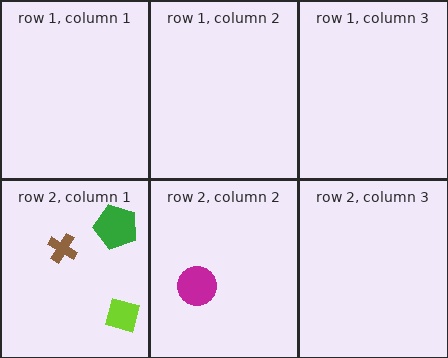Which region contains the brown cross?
The row 2, column 1 region.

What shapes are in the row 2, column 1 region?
The lime diamond, the brown cross, the green pentagon.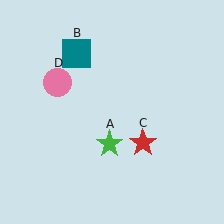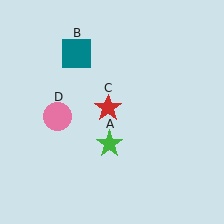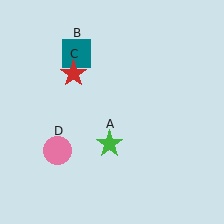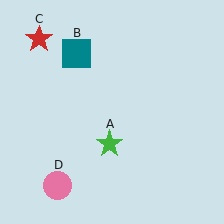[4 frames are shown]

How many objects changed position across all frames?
2 objects changed position: red star (object C), pink circle (object D).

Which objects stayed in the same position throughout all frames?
Green star (object A) and teal square (object B) remained stationary.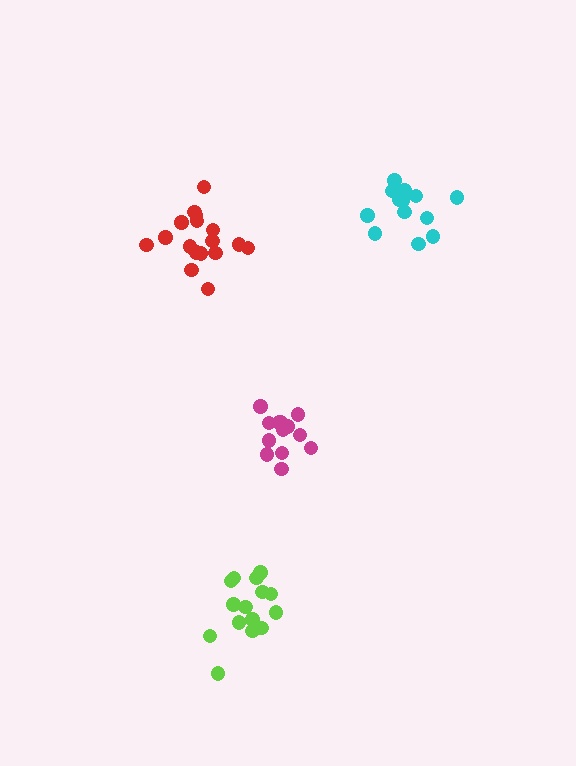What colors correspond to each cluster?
The clusters are colored: magenta, red, lime, cyan.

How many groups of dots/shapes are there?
There are 4 groups.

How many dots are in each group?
Group 1: 13 dots, Group 2: 17 dots, Group 3: 15 dots, Group 4: 13 dots (58 total).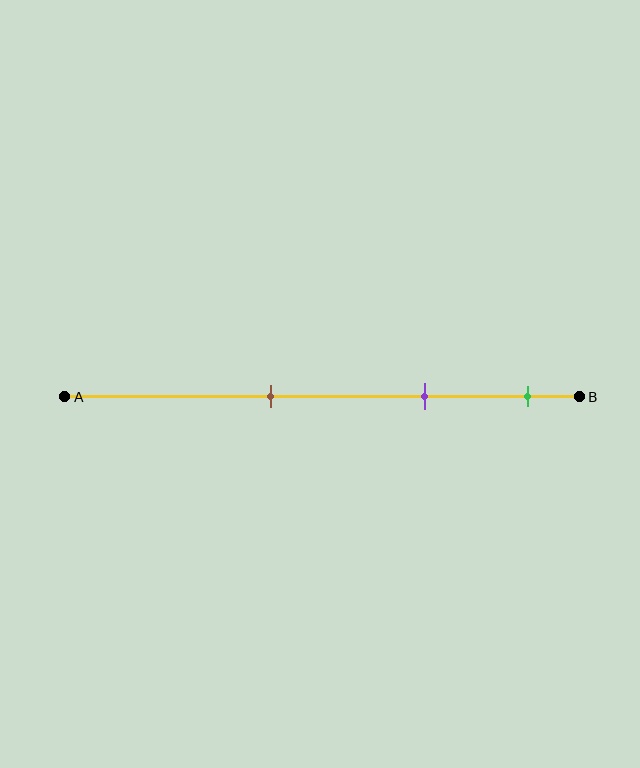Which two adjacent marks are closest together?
The purple and green marks are the closest adjacent pair.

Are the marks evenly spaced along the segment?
Yes, the marks are approximately evenly spaced.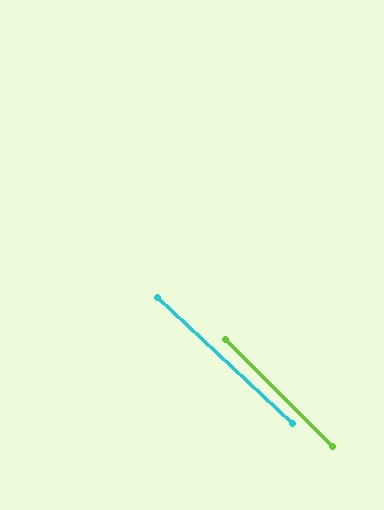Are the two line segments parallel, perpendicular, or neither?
Parallel — their directions differ by only 2.0°.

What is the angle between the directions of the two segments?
Approximately 2 degrees.